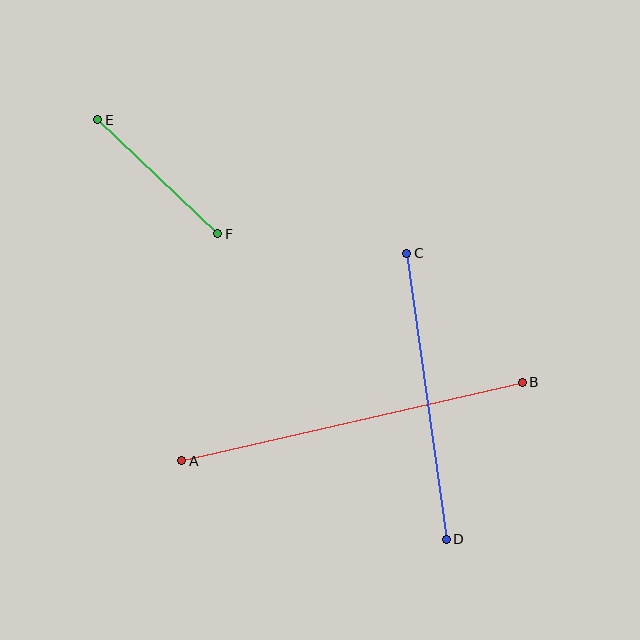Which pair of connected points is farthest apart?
Points A and B are farthest apart.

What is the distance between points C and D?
The distance is approximately 288 pixels.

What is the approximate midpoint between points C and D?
The midpoint is at approximately (427, 396) pixels.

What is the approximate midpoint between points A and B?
The midpoint is at approximately (352, 421) pixels.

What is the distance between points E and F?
The distance is approximately 165 pixels.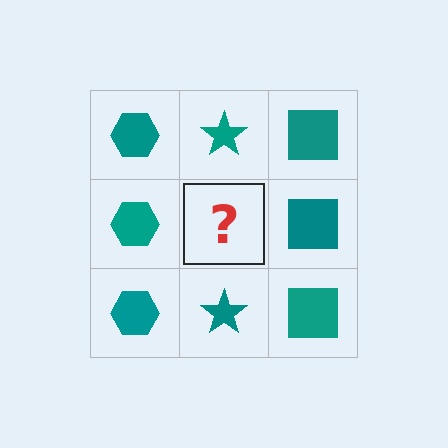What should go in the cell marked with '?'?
The missing cell should contain a teal star.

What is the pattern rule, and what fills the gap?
The rule is that each column has a consistent shape. The gap should be filled with a teal star.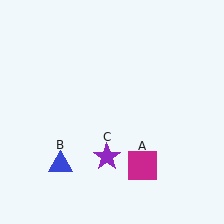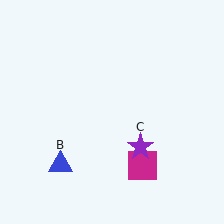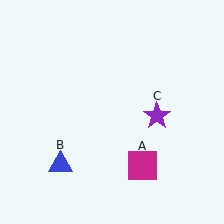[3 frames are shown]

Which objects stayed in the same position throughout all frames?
Magenta square (object A) and blue triangle (object B) remained stationary.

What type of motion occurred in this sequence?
The purple star (object C) rotated counterclockwise around the center of the scene.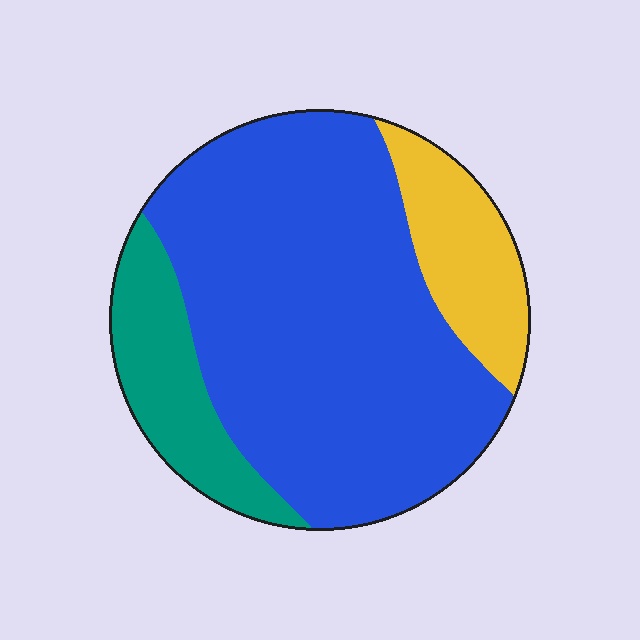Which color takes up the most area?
Blue, at roughly 70%.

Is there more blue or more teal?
Blue.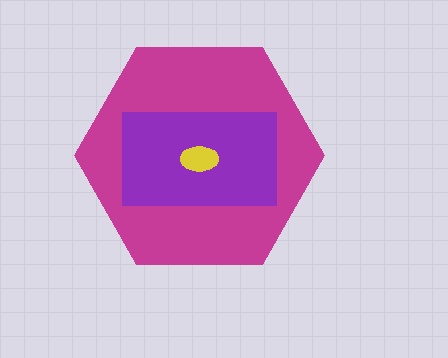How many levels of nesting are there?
3.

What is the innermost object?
The yellow ellipse.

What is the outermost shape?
The magenta hexagon.